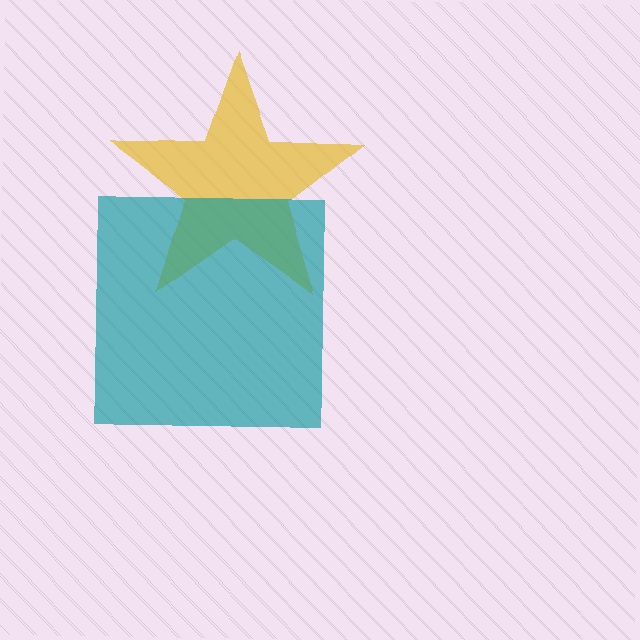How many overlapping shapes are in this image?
There are 2 overlapping shapes in the image.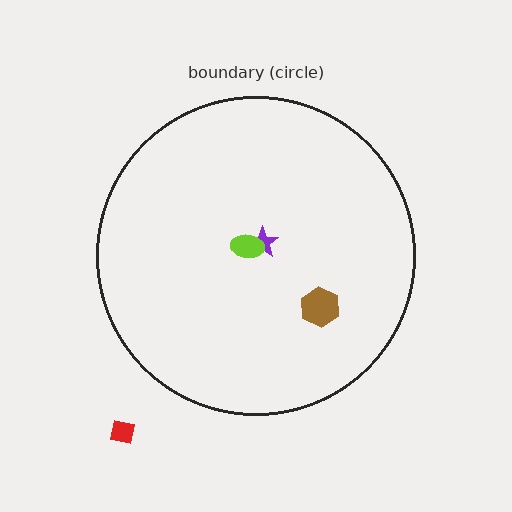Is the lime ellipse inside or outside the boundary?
Inside.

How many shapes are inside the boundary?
3 inside, 1 outside.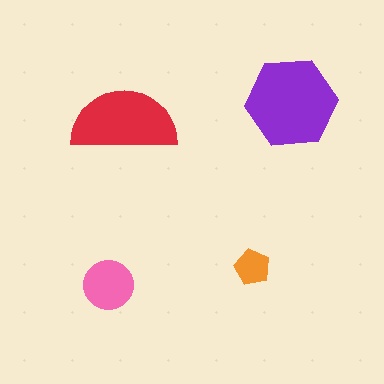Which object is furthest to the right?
The purple hexagon is rightmost.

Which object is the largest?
The purple hexagon.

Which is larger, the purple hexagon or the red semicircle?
The purple hexagon.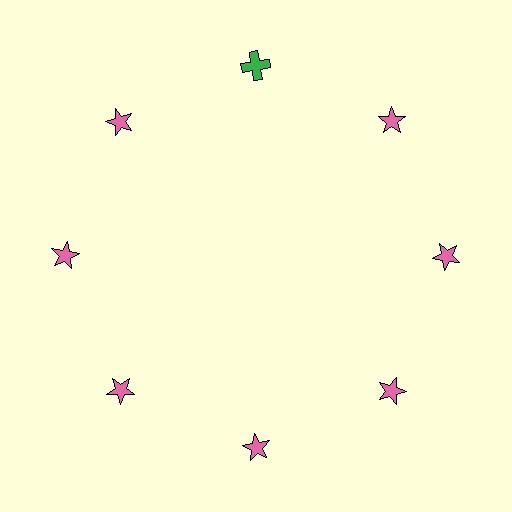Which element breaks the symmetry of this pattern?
The green cross at roughly the 12 o'clock position breaks the symmetry. All other shapes are pink stars.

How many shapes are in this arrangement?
There are 8 shapes arranged in a ring pattern.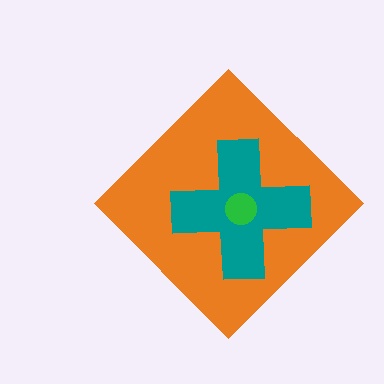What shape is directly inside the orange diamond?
The teal cross.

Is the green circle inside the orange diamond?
Yes.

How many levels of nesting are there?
3.